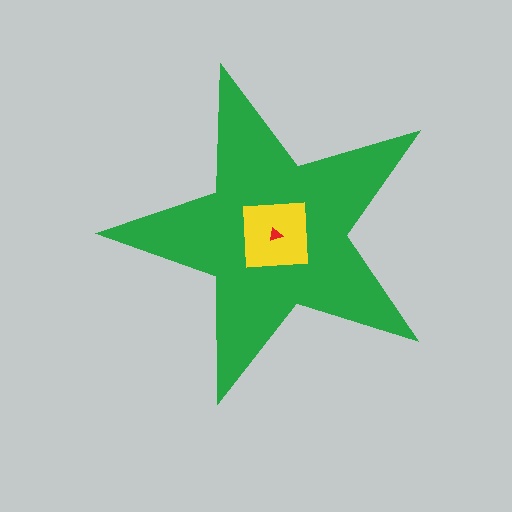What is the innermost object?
The red triangle.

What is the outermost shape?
The green star.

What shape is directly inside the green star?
The yellow square.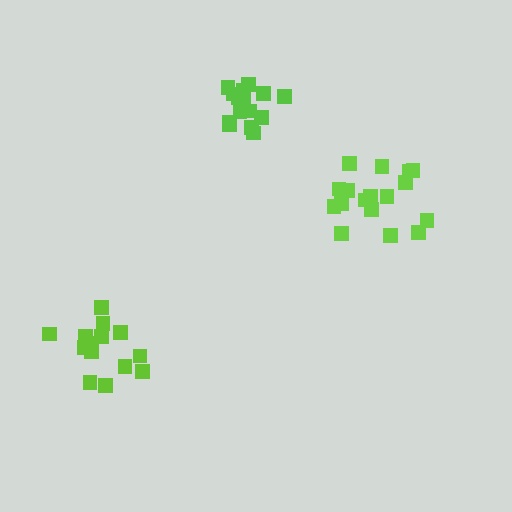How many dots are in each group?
Group 1: 17 dots, Group 2: 14 dots, Group 3: 16 dots (47 total).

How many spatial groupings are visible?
There are 3 spatial groupings.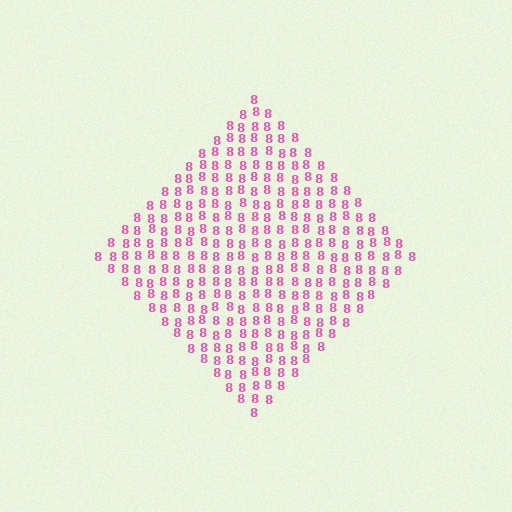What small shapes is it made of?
It is made of small digit 8's.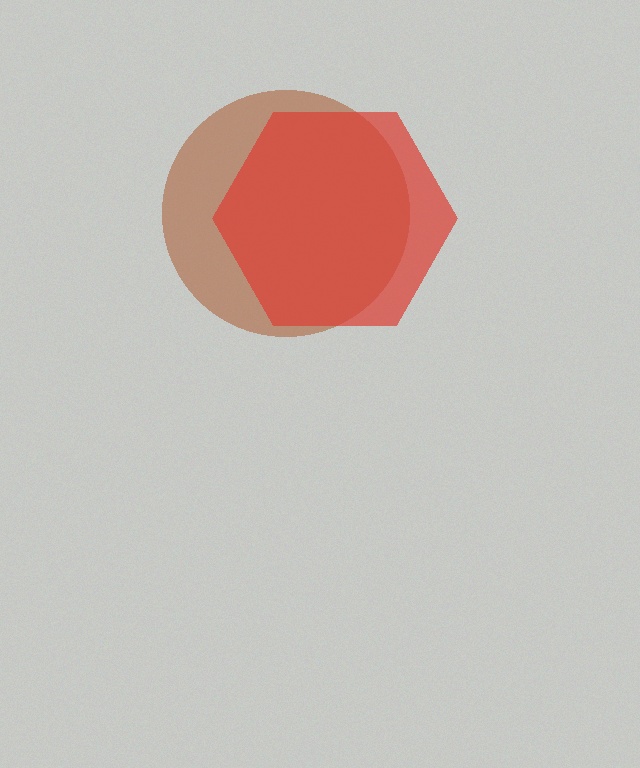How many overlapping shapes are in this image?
There are 2 overlapping shapes in the image.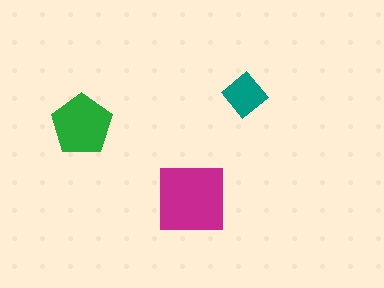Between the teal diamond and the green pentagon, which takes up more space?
The green pentagon.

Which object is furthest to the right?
The teal diamond is rightmost.